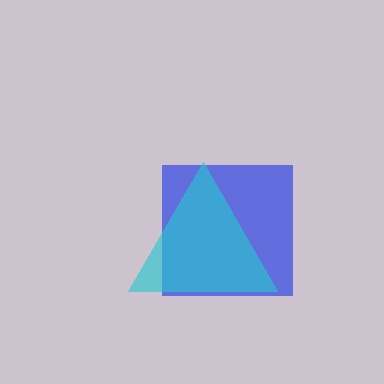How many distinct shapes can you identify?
There are 2 distinct shapes: a blue square, a cyan triangle.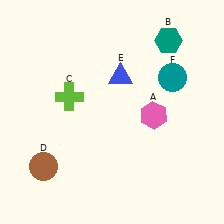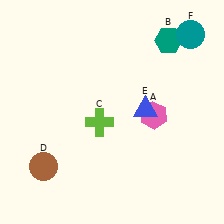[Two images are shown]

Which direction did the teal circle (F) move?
The teal circle (F) moved up.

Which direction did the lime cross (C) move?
The lime cross (C) moved right.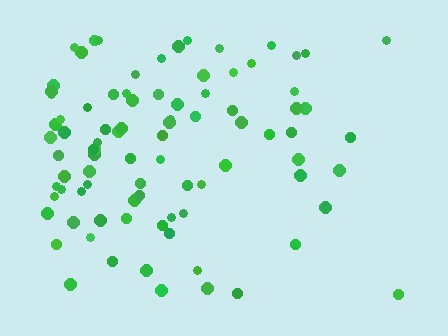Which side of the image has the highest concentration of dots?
The left.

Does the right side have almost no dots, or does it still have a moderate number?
Still a moderate number, just noticeably fewer than the left.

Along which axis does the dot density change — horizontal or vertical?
Horizontal.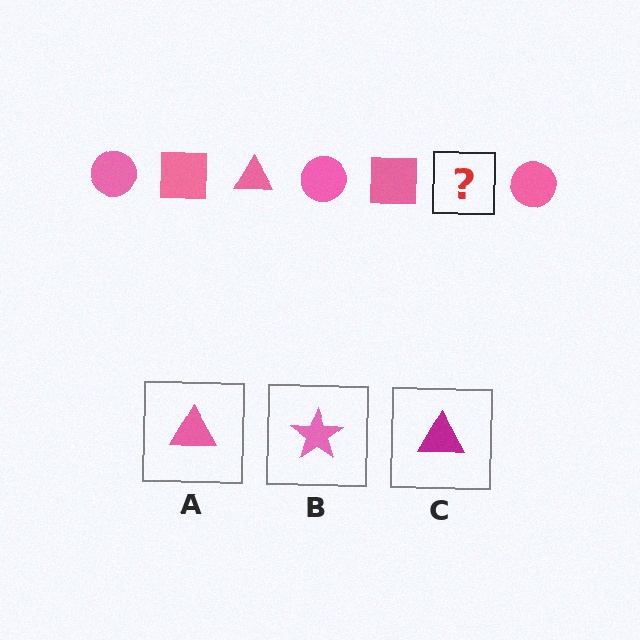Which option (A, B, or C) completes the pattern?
A.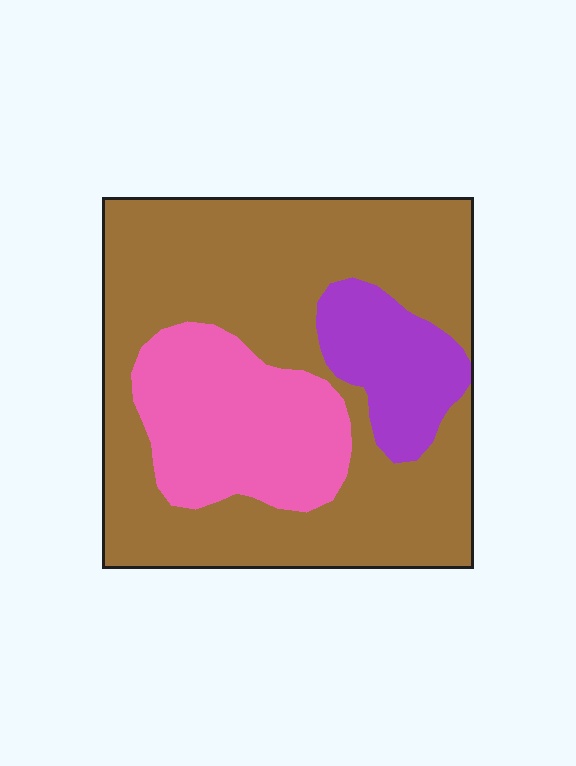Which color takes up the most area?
Brown, at roughly 65%.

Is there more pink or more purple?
Pink.